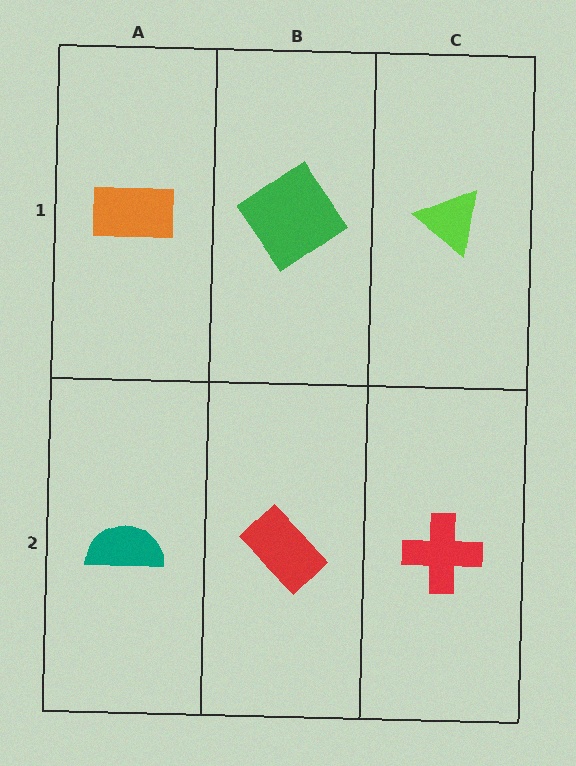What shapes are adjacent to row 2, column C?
A lime triangle (row 1, column C), a red rectangle (row 2, column B).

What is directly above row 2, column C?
A lime triangle.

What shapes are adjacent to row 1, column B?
A red rectangle (row 2, column B), an orange rectangle (row 1, column A), a lime triangle (row 1, column C).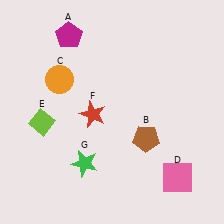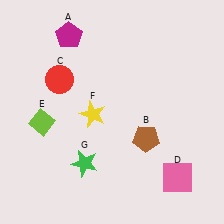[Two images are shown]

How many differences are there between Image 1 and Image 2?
There are 2 differences between the two images.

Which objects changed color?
C changed from orange to red. F changed from red to yellow.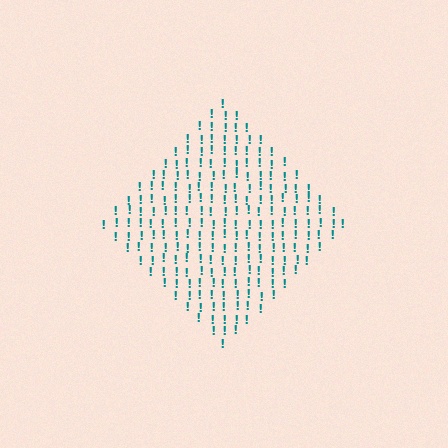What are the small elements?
The small elements are exclamation marks.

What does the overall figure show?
The overall figure shows a diamond.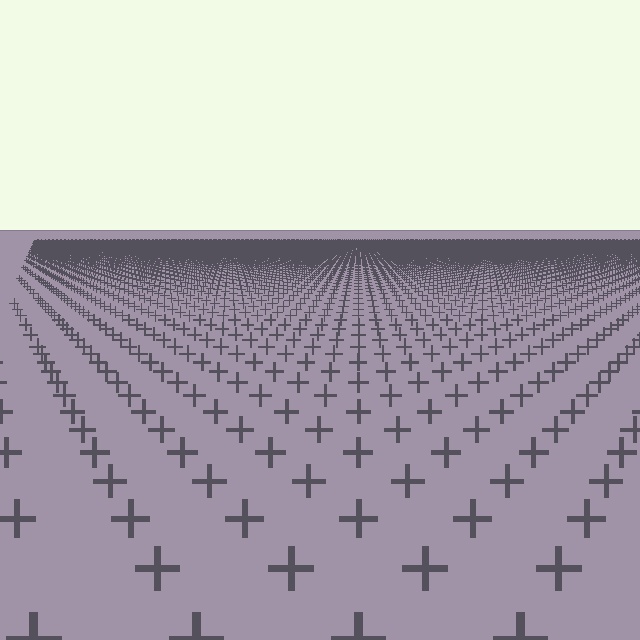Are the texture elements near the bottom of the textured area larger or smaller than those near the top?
Larger. Near the bottom, elements are closer to the viewer and appear at a bigger on-screen size.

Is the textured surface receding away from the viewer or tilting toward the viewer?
The surface is receding away from the viewer. Texture elements get smaller and denser toward the top.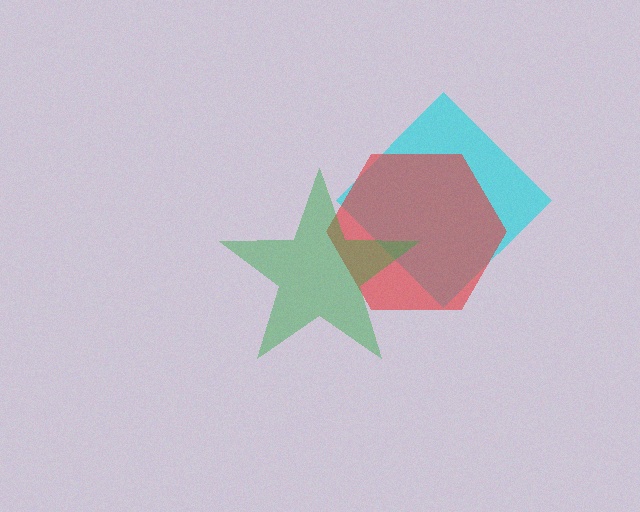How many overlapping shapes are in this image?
There are 3 overlapping shapes in the image.